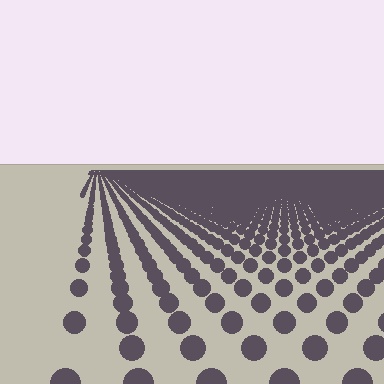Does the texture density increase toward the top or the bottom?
Density increases toward the top.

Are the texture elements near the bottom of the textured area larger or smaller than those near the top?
Larger. Near the bottom, elements are closer to the viewer and appear at a bigger on-screen size.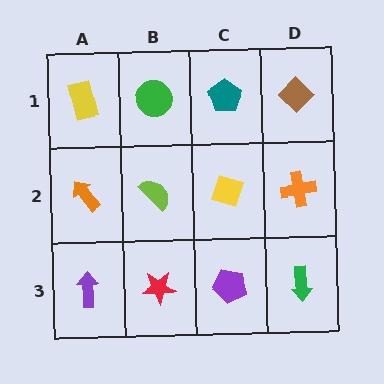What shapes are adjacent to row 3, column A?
An orange arrow (row 2, column A), a red star (row 3, column B).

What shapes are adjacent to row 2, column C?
A teal pentagon (row 1, column C), a purple pentagon (row 3, column C), a lime semicircle (row 2, column B), an orange cross (row 2, column D).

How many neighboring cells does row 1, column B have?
3.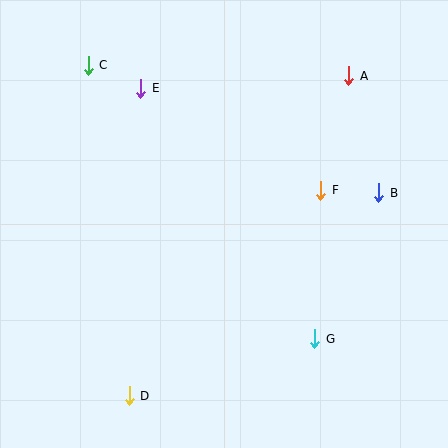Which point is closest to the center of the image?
Point F at (321, 190) is closest to the center.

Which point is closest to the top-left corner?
Point C is closest to the top-left corner.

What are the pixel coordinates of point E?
Point E is at (141, 88).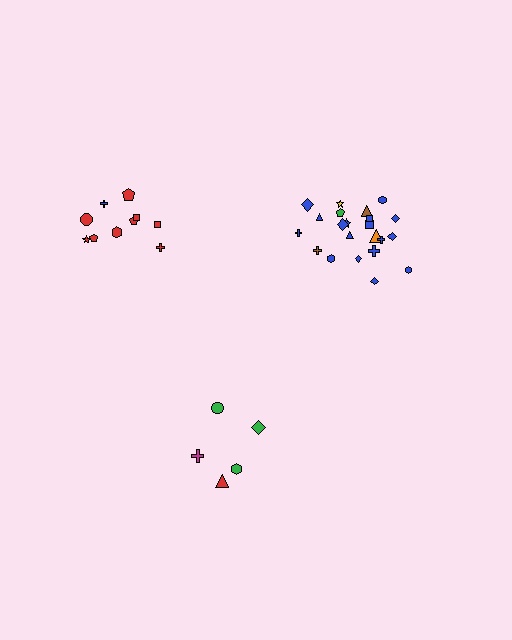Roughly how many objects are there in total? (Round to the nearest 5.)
Roughly 35 objects in total.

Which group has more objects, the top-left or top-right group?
The top-right group.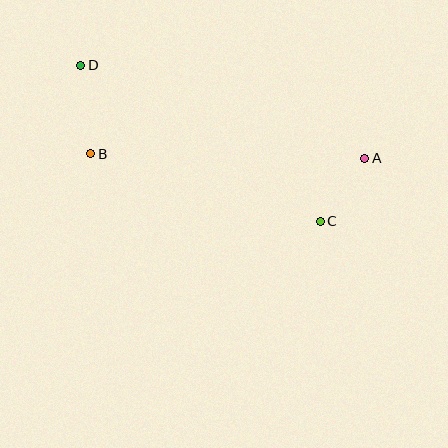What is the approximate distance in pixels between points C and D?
The distance between C and D is approximately 286 pixels.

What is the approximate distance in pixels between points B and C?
The distance between B and C is approximately 239 pixels.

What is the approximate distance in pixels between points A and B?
The distance between A and B is approximately 274 pixels.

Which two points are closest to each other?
Points A and C are closest to each other.